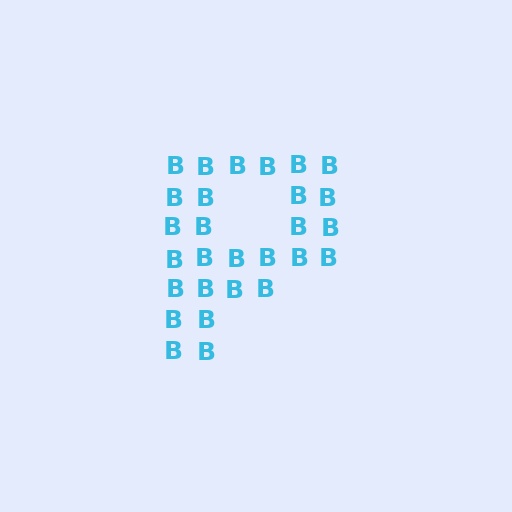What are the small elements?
The small elements are letter B's.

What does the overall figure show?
The overall figure shows the letter P.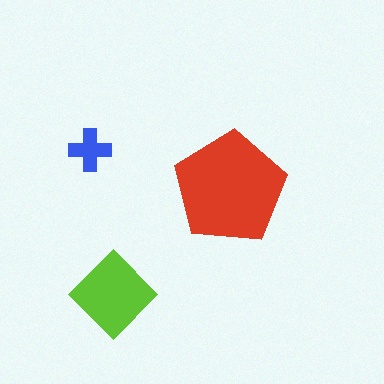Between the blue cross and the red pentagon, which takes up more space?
The red pentagon.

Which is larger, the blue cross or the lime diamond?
The lime diamond.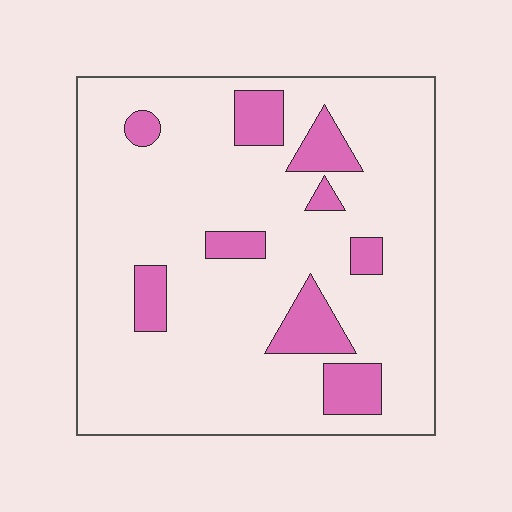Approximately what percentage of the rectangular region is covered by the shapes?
Approximately 15%.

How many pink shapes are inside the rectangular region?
9.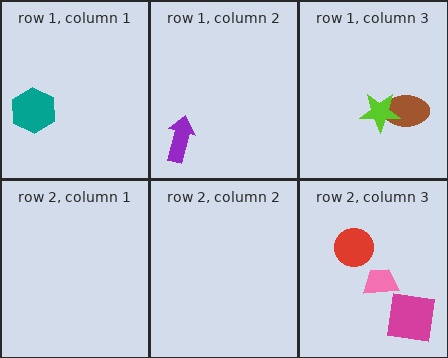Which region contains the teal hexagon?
The row 1, column 1 region.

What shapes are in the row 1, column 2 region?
The purple arrow.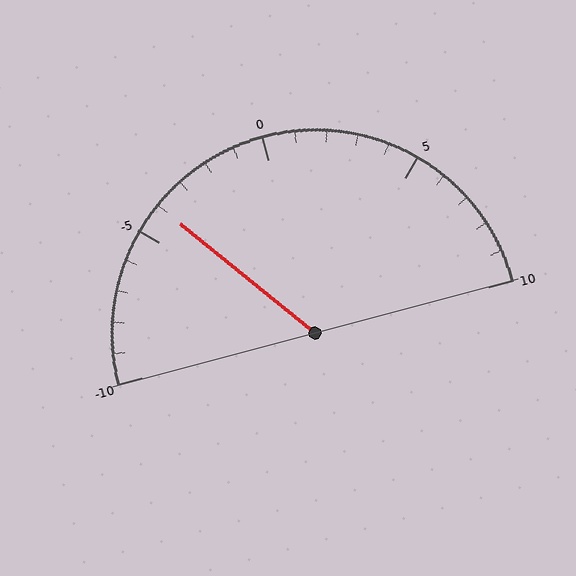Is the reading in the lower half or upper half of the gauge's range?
The reading is in the lower half of the range (-10 to 10).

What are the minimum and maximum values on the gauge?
The gauge ranges from -10 to 10.